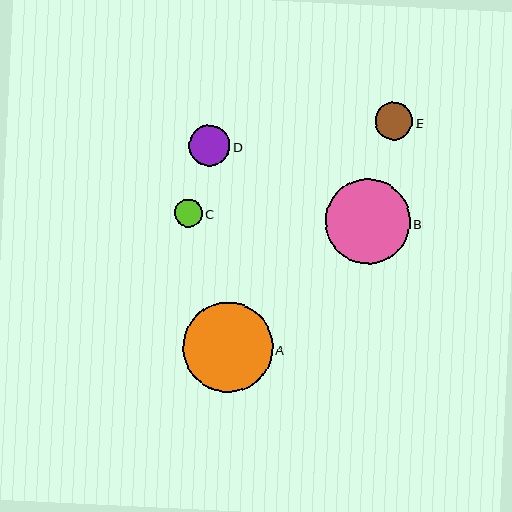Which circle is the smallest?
Circle C is the smallest with a size of approximately 28 pixels.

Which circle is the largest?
Circle A is the largest with a size of approximately 90 pixels.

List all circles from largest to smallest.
From largest to smallest: A, B, D, E, C.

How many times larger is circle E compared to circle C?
Circle E is approximately 1.4 times the size of circle C.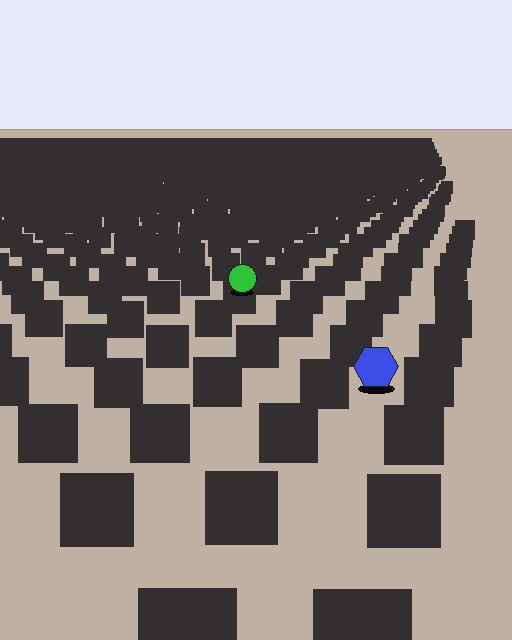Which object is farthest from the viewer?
The green circle is farthest from the viewer. It appears smaller and the ground texture around it is denser.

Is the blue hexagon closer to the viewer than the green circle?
Yes. The blue hexagon is closer — you can tell from the texture gradient: the ground texture is coarser near it.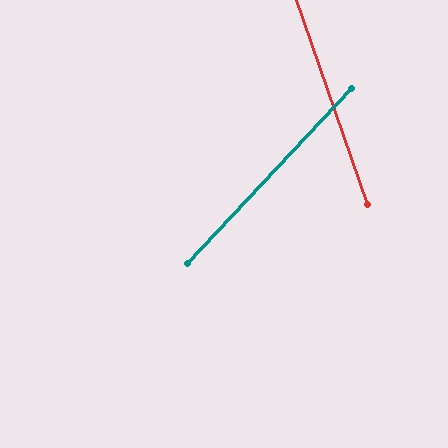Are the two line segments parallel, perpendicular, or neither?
Neither parallel nor perpendicular — they differ by about 62°.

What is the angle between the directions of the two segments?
Approximately 62 degrees.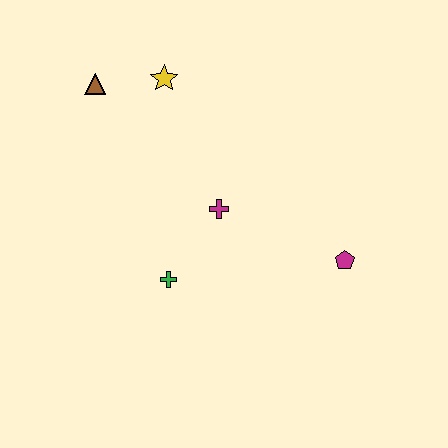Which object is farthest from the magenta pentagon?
The brown triangle is farthest from the magenta pentagon.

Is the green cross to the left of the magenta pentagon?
Yes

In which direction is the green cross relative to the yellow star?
The green cross is below the yellow star.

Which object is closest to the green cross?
The magenta cross is closest to the green cross.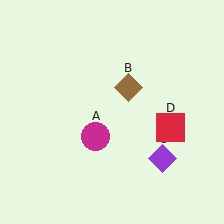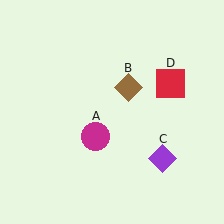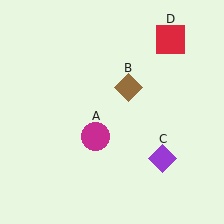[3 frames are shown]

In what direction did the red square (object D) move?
The red square (object D) moved up.